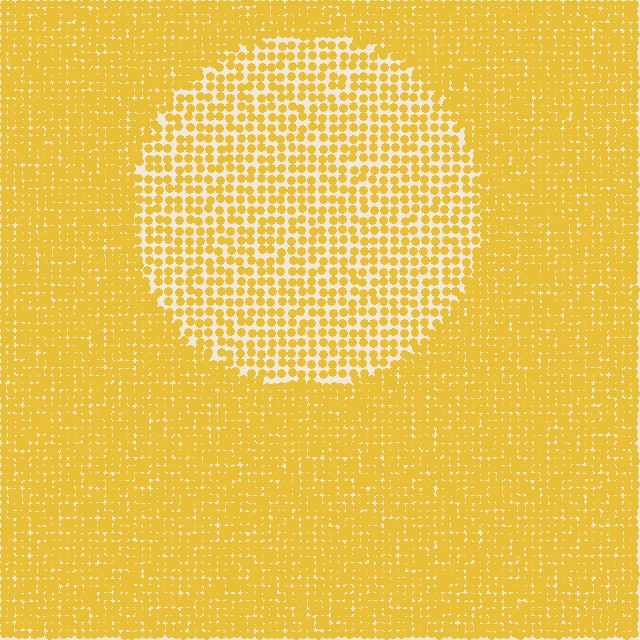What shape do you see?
I see a circle.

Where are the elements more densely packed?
The elements are more densely packed outside the circle boundary.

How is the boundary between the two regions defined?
The boundary is defined by a change in element density (approximately 1.9x ratio). All elements are the same color, size, and shape.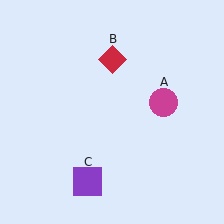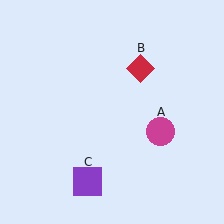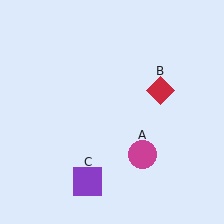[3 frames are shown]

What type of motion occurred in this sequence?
The magenta circle (object A), red diamond (object B) rotated clockwise around the center of the scene.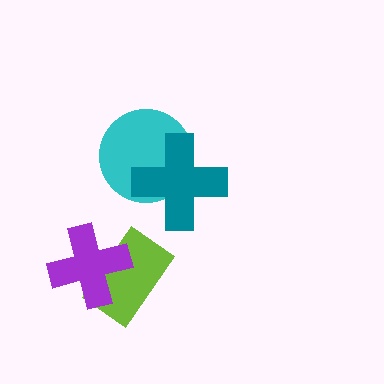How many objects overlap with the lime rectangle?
1 object overlaps with the lime rectangle.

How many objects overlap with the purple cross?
1 object overlaps with the purple cross.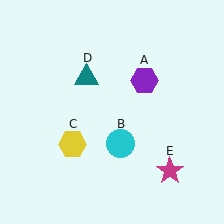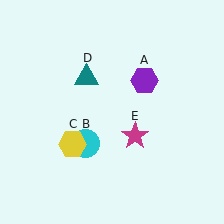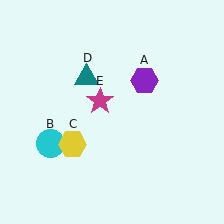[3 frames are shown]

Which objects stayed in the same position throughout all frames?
Purple hexagon (object A) and yellow hexagon (object C) and teal triangle (object D) remained stationary.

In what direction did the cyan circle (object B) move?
The cyan circle (object B) moved left.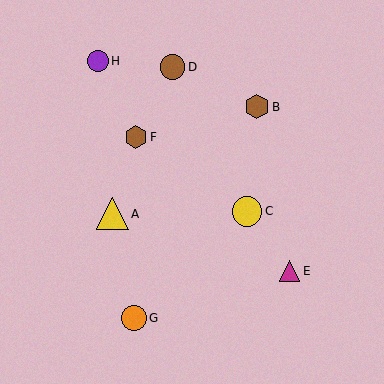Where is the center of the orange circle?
The center of the orange circle is at (134, 318).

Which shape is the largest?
The yellow triangle (labeled A) is the largest.